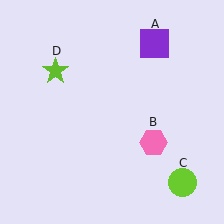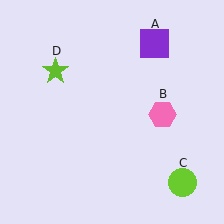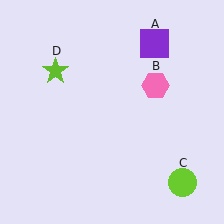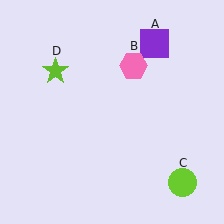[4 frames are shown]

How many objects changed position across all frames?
1 object changed position: pink hexagon (object B).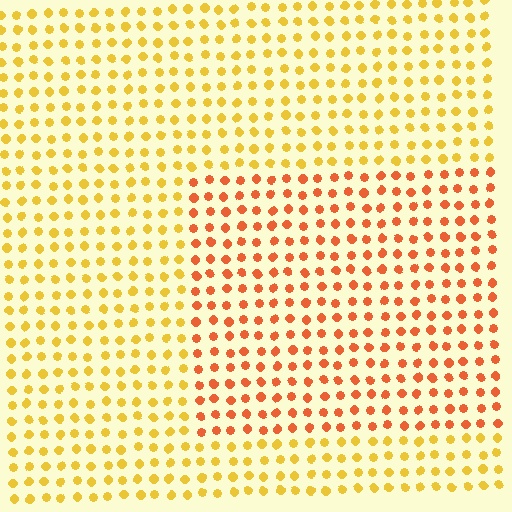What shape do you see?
I see a rectangle.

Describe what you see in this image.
The image is filled with small yellow elements in a uniform arrangement. A rectangle-shaped region is visible where the elements are tinted to a slightly different hue, forming a subtle color boundary.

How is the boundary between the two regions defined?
The boundary is defined purely by a slight shift in hue (about 33 degrees). Spacing, size, and orientation are identical on both sides.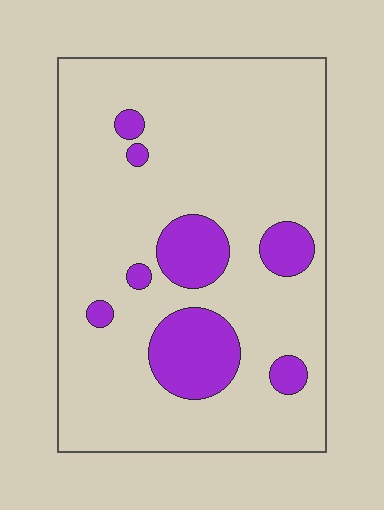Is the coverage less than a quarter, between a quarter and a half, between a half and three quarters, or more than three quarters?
Less than a quarter.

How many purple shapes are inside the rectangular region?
8.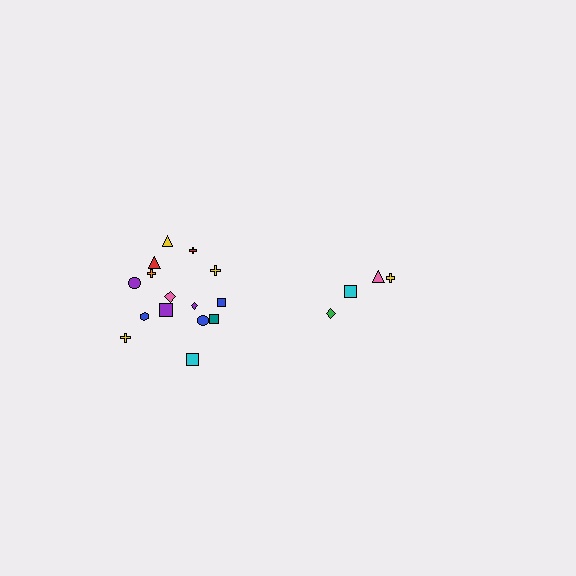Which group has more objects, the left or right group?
The left group.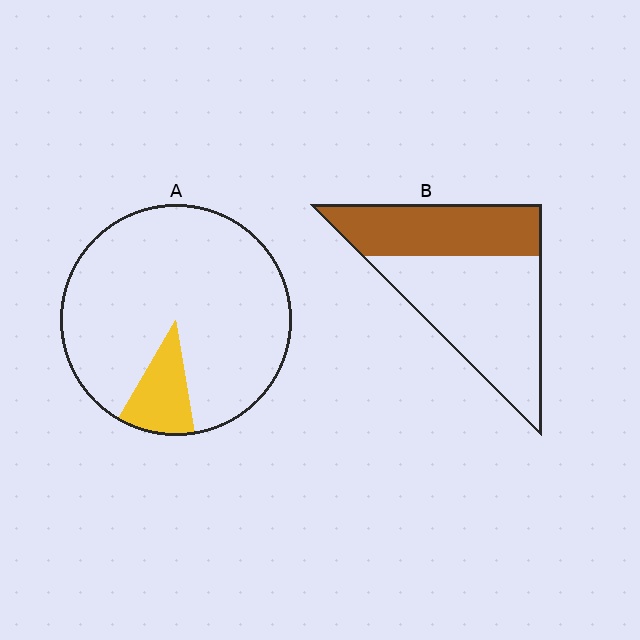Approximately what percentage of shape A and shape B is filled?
A is approximately 10% and B is approximately 40%.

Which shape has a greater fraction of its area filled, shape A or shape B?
Shape B.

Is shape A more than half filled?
No.